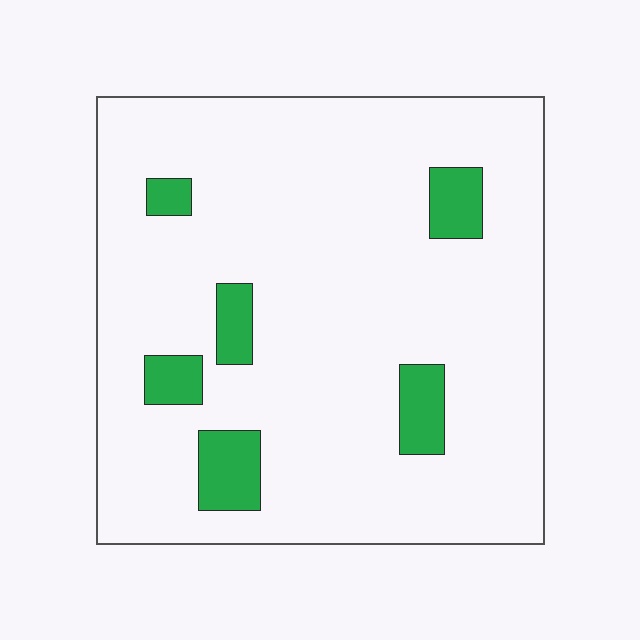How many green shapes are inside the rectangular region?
6.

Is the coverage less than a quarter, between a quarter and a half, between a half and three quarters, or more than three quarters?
Less than a quarter.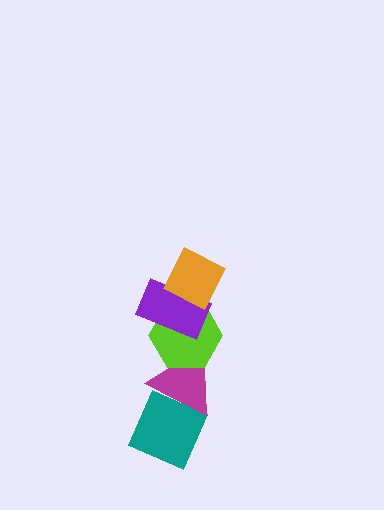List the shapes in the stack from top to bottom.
From top to bottom: the orange diamond, the purple rectangle, the lime hexagon, the magenta triangle, the teal diamond.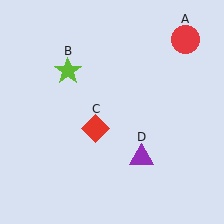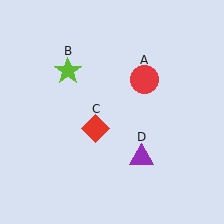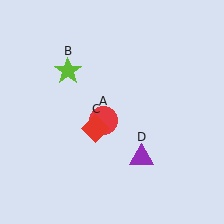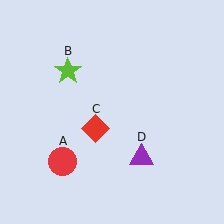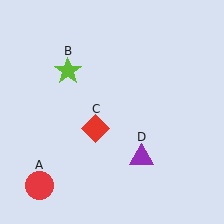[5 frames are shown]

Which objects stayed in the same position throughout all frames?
Lime star (object B) and red diamond (object C) and purple triangle (object D) remained stationary.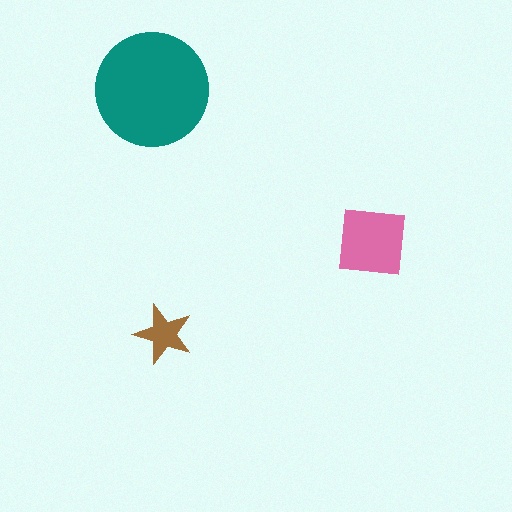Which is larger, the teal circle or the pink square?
The teal circle.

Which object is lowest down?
The brown star is bottommost.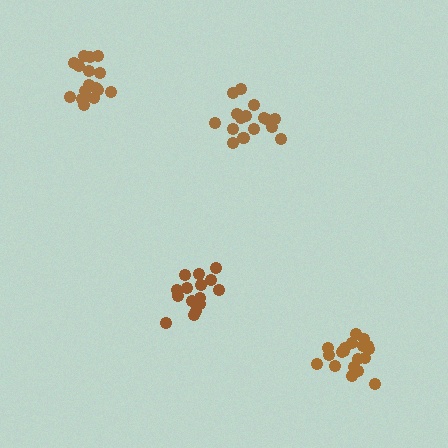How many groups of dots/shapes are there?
There are 4 groups.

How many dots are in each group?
Group 1: 15 dots, Group 2: 17 dots, Group 3: 19 dots, Group 4: 16 dots (67 total).